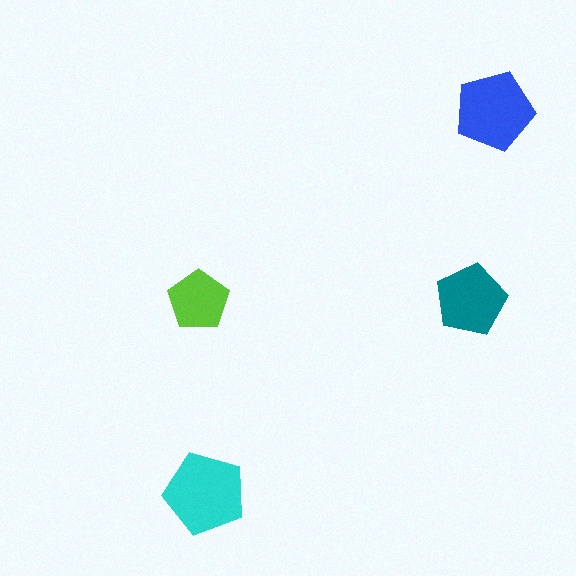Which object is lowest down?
The cyan pentagon is bottommost.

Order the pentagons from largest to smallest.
the cyan one, the blue one, the teal one, the lime one.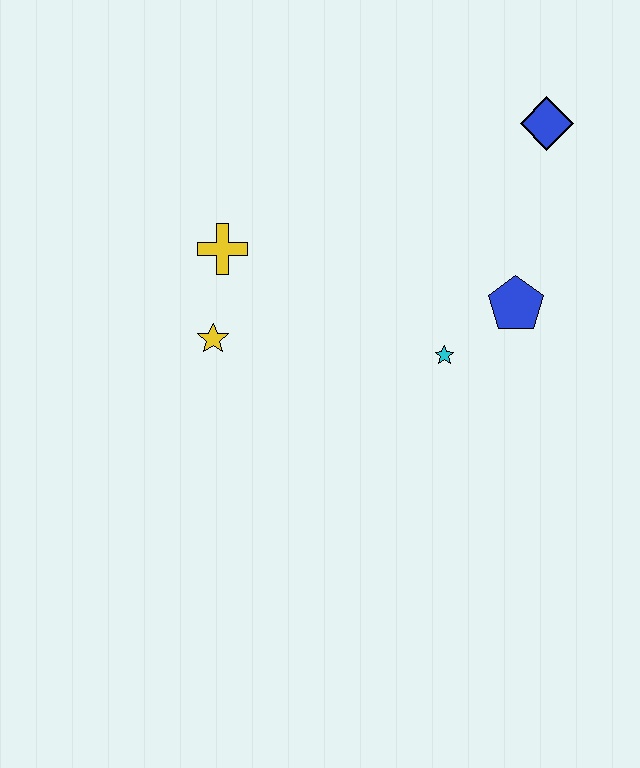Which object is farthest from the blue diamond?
The yellow star is farthest from the blue diamond.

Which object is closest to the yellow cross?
The yellow star is closest to the yellow cross.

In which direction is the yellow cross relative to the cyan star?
The yellow cross is to the left of the cyan star.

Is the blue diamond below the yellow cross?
No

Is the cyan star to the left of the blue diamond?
Yes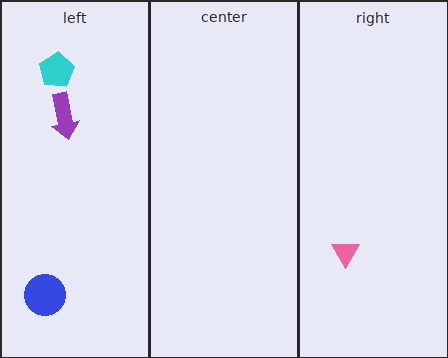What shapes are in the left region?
The blue circle, the purple arrow, the cyan pentagon.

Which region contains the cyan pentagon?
The left region.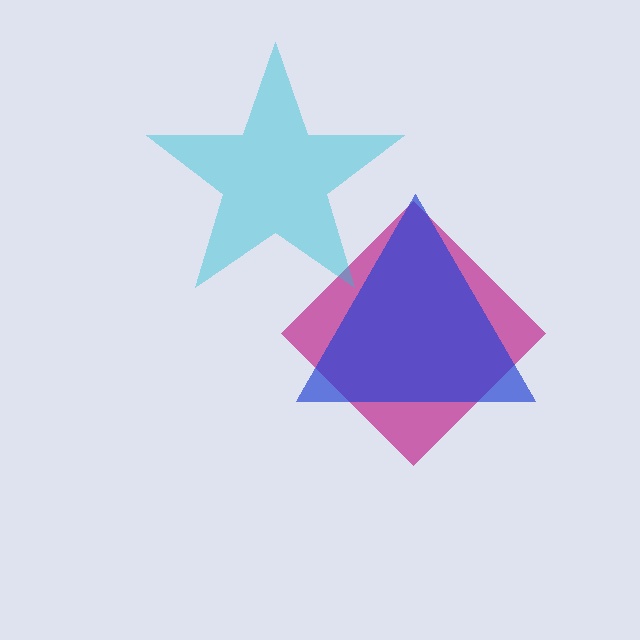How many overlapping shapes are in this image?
There are 3 overlapping shapes in the image.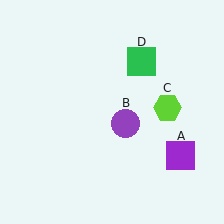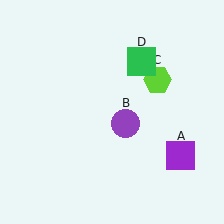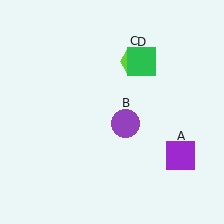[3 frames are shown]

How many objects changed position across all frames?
1 object changed position: lime hexagon (object C).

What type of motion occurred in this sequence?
The lime hexagon (object C) rotated counterclockwise around the center of the scene.